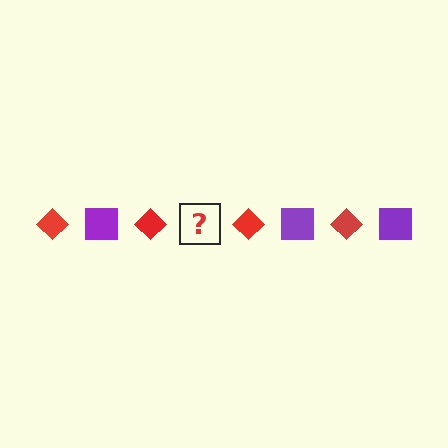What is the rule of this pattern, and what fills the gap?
The rule is that the pattern alternates between red diamond and purple square. The gap should be filled with a purple square.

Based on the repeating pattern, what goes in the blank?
The blank should be a purple square.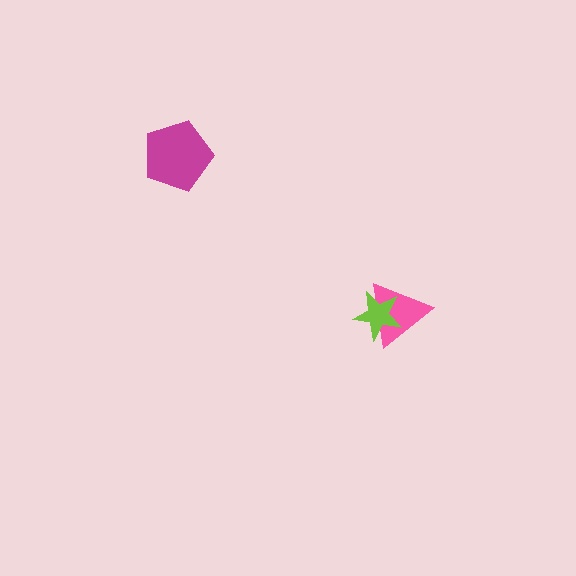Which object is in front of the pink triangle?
The lime star is in front of the pink triangle.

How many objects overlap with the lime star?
1 object overlaps with the lime star.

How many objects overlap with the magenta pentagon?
0 objects overlap with the magenta pentagon.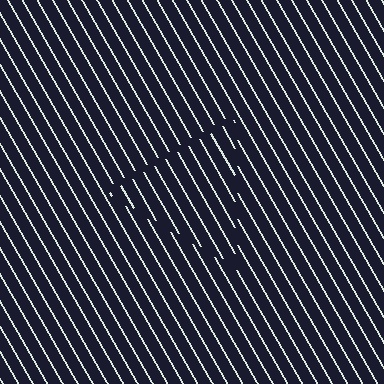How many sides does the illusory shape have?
3 sides — the line-ends trace a triangle.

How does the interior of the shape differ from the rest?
The interior of the shape contains the same grating, shifted by half a period — the contour is defined by the phase discontinuity where line-ends from the inner and outer gratings abut.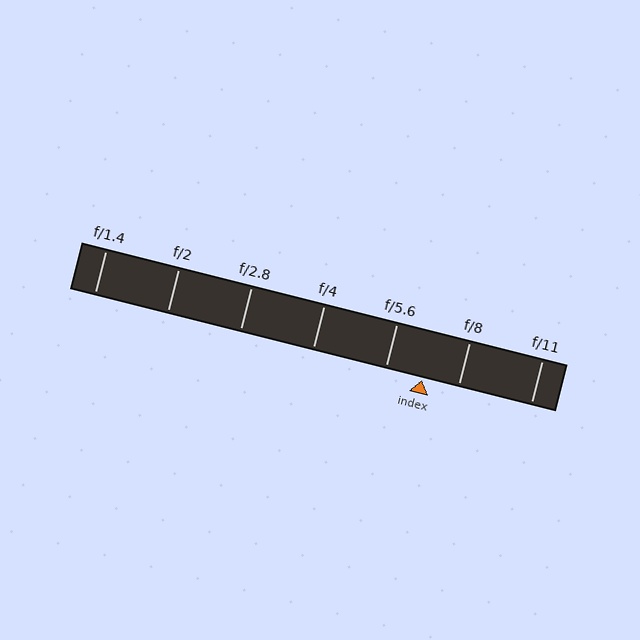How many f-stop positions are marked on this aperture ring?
There are 7 f-stop positions marked.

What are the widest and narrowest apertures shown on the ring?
The widest aperture shown is f/1.4 and the narrowest is f/11.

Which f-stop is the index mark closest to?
The index mark is closest to f/8.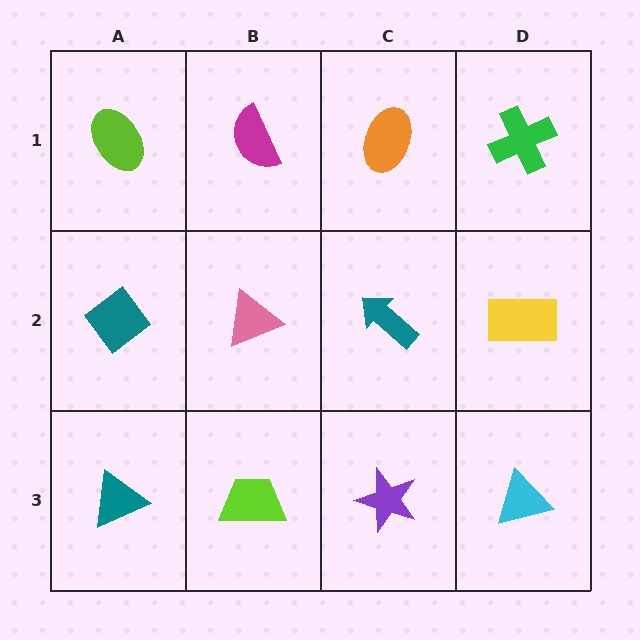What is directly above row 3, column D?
A yellow rectangle.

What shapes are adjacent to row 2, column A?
A lime ellipse (row 1, column A), a teal triangle (row 3, column A), a pink triangle (row 2, column B).